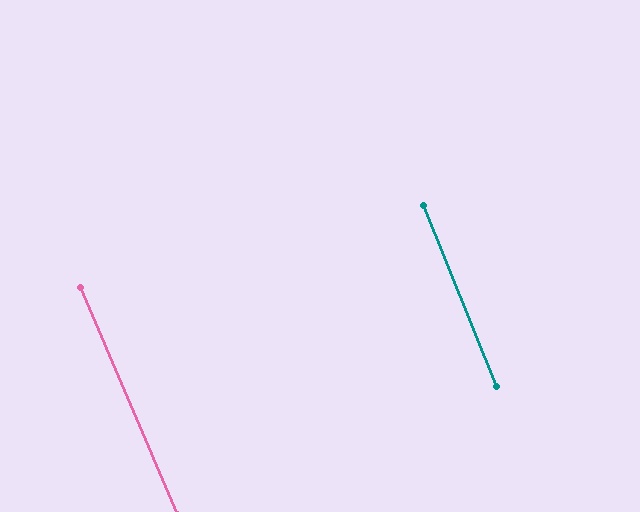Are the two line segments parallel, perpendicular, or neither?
Parallel — their directions differ by only 1.1°.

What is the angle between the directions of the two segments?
Approximately 1 degree.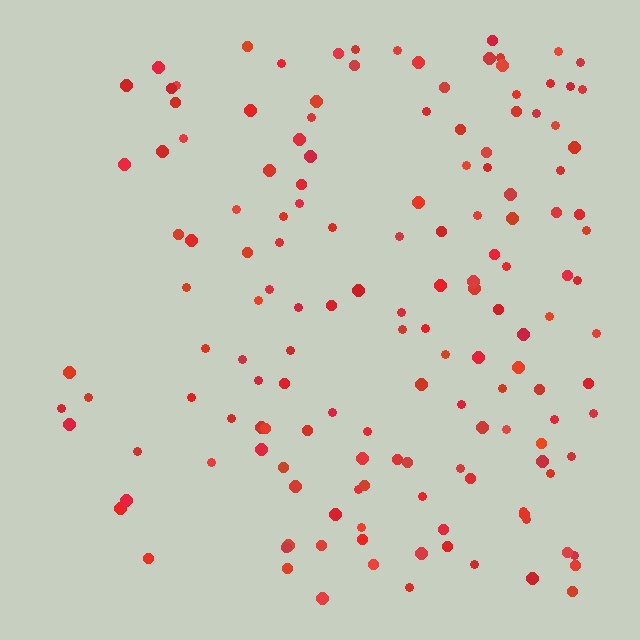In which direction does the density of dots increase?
From left to right, with the right side densest.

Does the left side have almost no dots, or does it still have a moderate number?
Still a moderate number, just noticeably fewer than the right.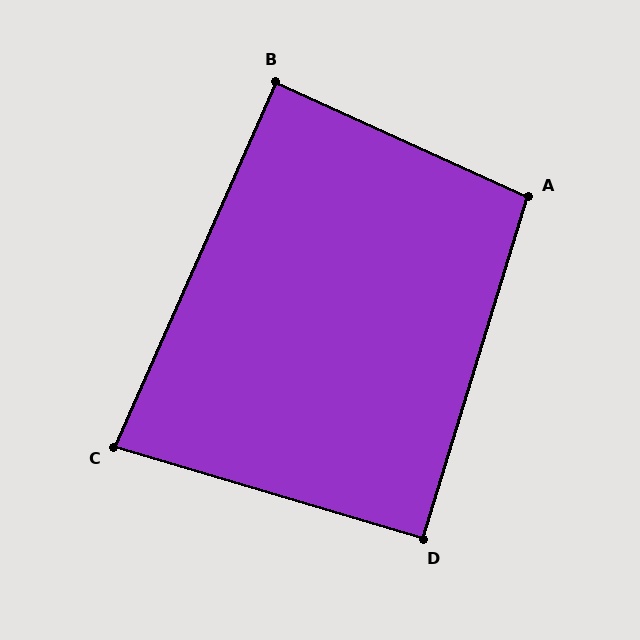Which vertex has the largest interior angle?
A, at approximately 97 degrees.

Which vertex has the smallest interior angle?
C, at approximately 83 degrees.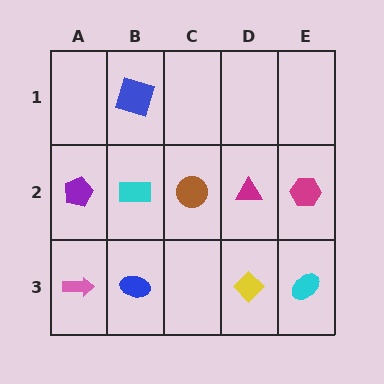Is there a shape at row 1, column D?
No, that cell is empty.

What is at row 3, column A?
A pink arrow.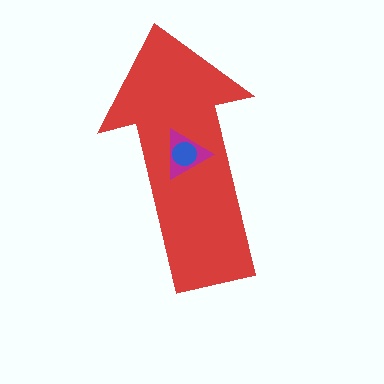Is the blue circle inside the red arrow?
Yes.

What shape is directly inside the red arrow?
The magenta triangle.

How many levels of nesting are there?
3.